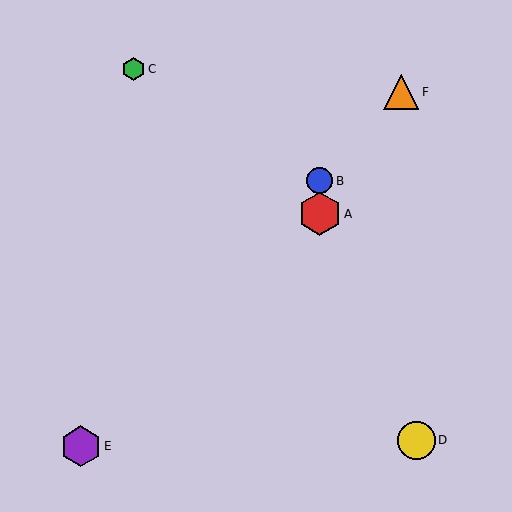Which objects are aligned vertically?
Objects A, B are aligned vertically.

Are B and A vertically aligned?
Yes, both are at x≈320.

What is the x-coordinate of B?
Object B is at x≈320.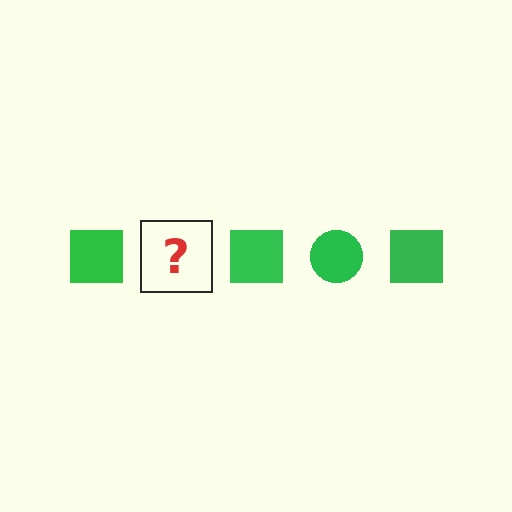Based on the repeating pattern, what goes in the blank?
The blank should be a green circle.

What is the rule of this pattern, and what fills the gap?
The rule is that the pattern cycles through square, circle shapes in green. The gap should be filled with a green circle.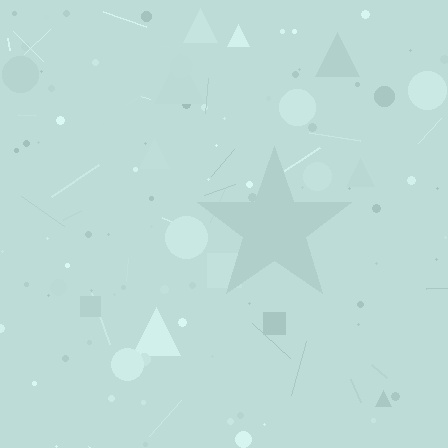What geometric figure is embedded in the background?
A star is embedded in the background.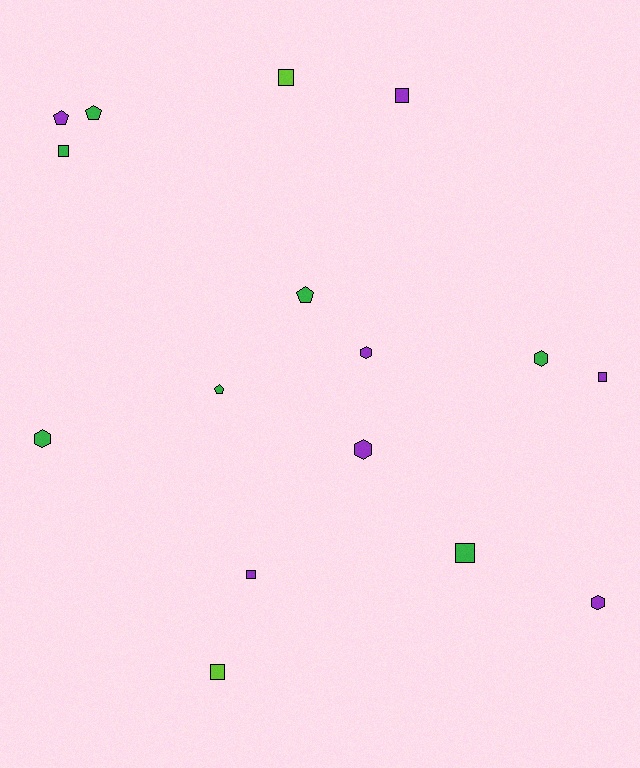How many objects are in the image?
There are 16 objects.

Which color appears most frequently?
Purple, with 7 objects.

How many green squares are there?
There are 2 green squares.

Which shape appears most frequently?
Square, with 7 objects.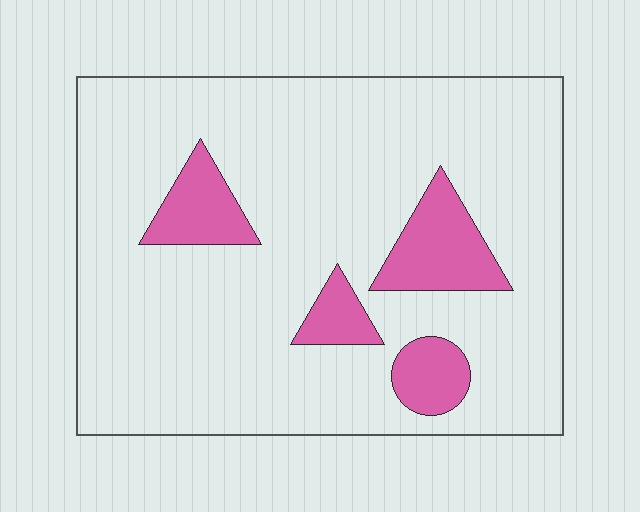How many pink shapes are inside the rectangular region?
4.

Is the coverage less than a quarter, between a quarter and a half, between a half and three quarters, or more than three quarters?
Less than a quarter.